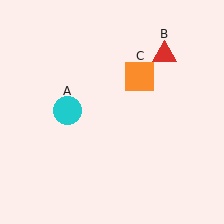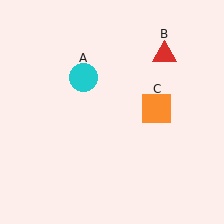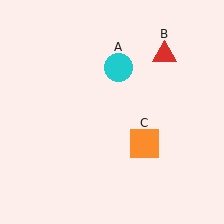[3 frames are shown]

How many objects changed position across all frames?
2 objects changed position: cyan circle (object A), orange square (object C).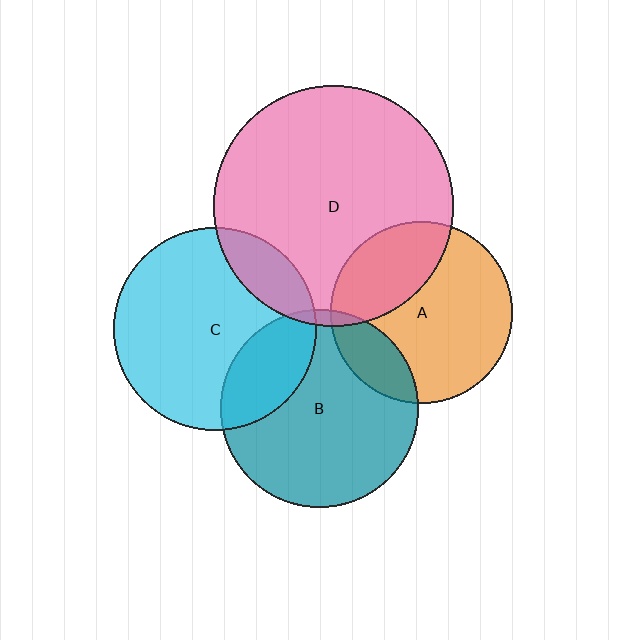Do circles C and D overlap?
Yes.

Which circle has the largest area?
Circle D (pink).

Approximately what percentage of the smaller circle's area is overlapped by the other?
Approximately 15%.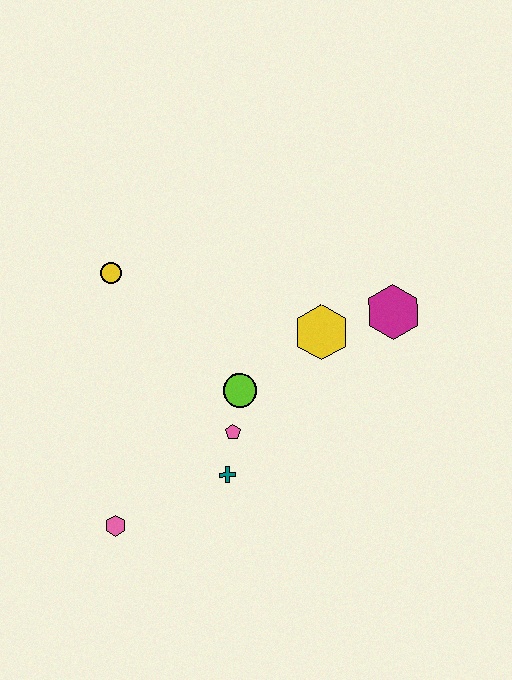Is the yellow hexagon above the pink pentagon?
Yes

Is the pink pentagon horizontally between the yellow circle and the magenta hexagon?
Yes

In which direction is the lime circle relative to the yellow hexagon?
The lime circle is to the left of the yellow hexagon.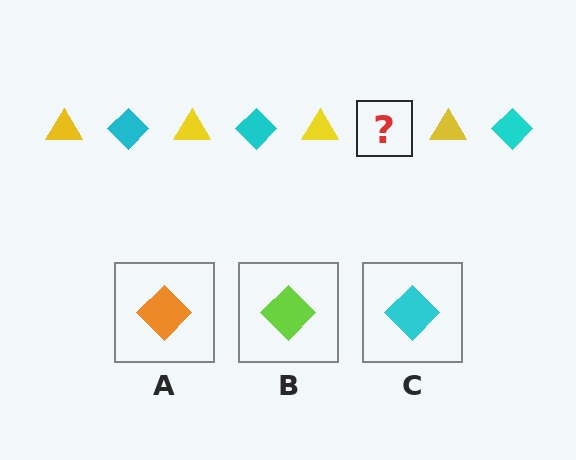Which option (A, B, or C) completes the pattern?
C.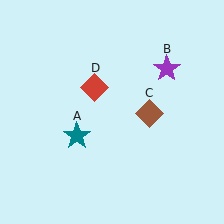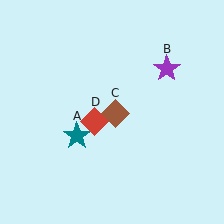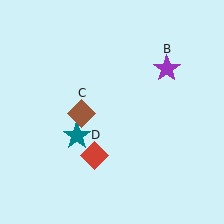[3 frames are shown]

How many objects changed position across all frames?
2 objects changed position: brown diamond (object C), red diamond (object D).